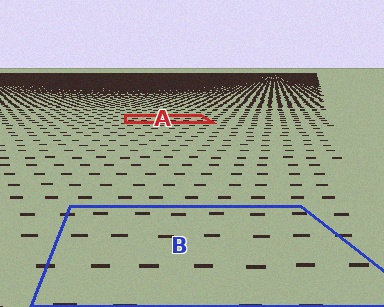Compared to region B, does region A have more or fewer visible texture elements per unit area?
Region A has more texture elements per unit area — they are packed more densely because it is farther away.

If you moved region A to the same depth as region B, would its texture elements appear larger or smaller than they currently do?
They would appear larger. At a closer depth, the same texture elements are projected at a bigger on-screen size.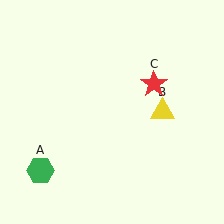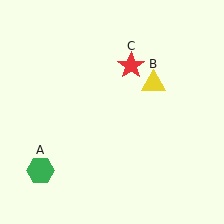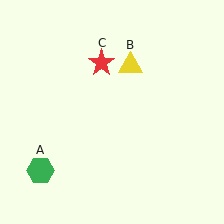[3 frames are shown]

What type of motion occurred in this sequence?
The yellow triangle (object B), red star (object C) rotated counterclockwise around the center of the scene.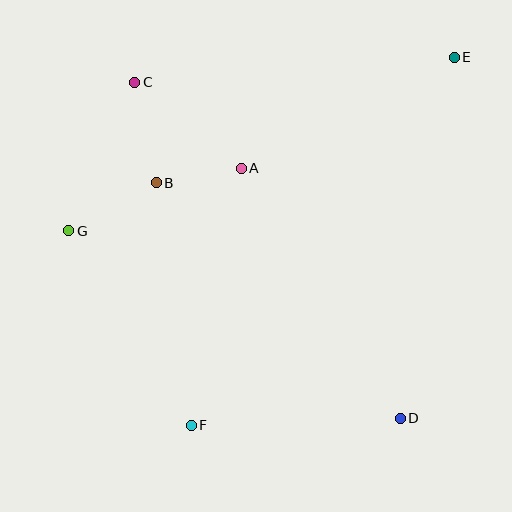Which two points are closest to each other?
Points A and B are closest to each other.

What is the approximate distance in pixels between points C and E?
The distance between C and E is approximately 321 pixels.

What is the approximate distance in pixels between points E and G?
The distance between E and G is approximately 423 pixels.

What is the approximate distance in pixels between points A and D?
The distance between A and D is approximately 296 pixels.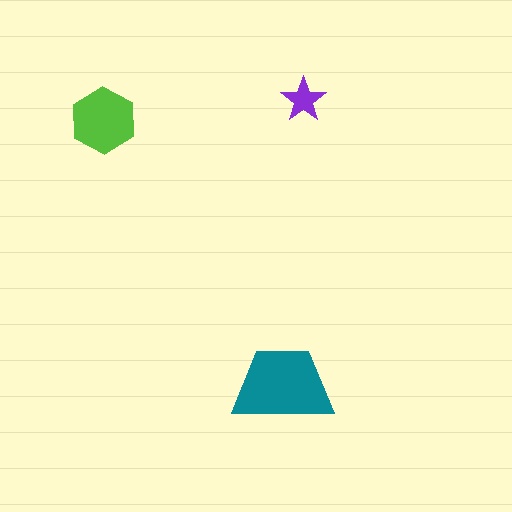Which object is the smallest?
The purple star.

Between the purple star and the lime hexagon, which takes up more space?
The lime hexagon.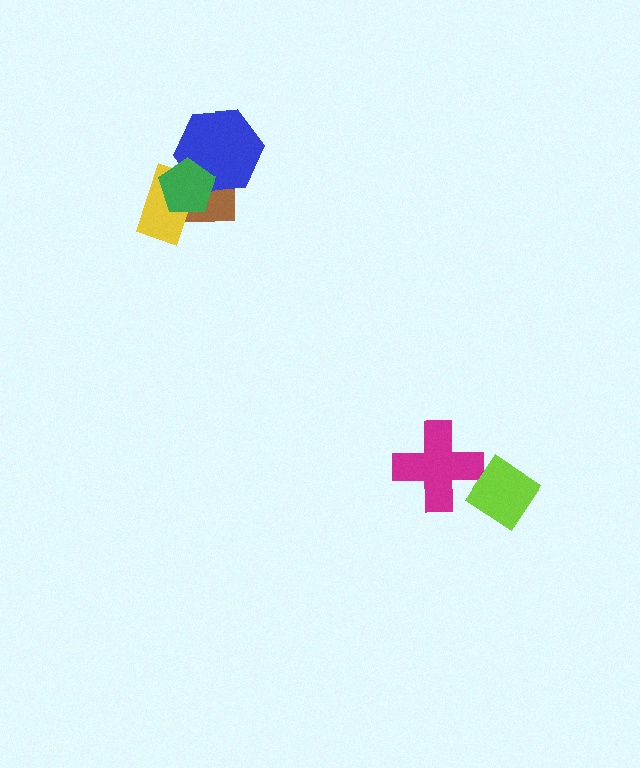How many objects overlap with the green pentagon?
3 objects overlap with the green pentagon.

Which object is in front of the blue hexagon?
The green pentagon is in front of the blue hexagon.